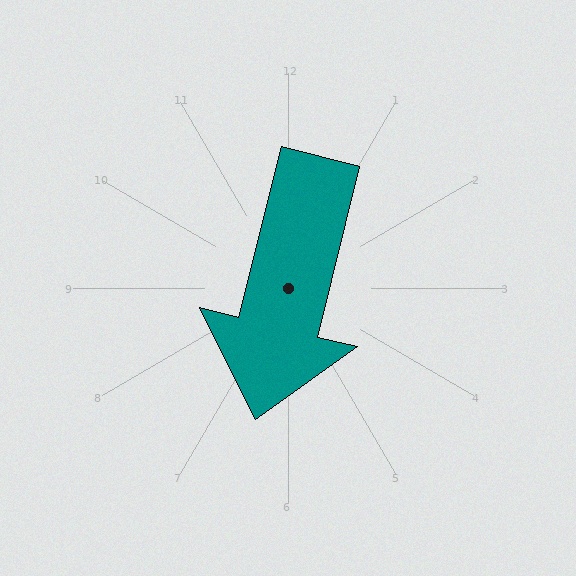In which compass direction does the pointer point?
South.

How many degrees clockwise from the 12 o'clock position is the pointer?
Approximately 194 degrees.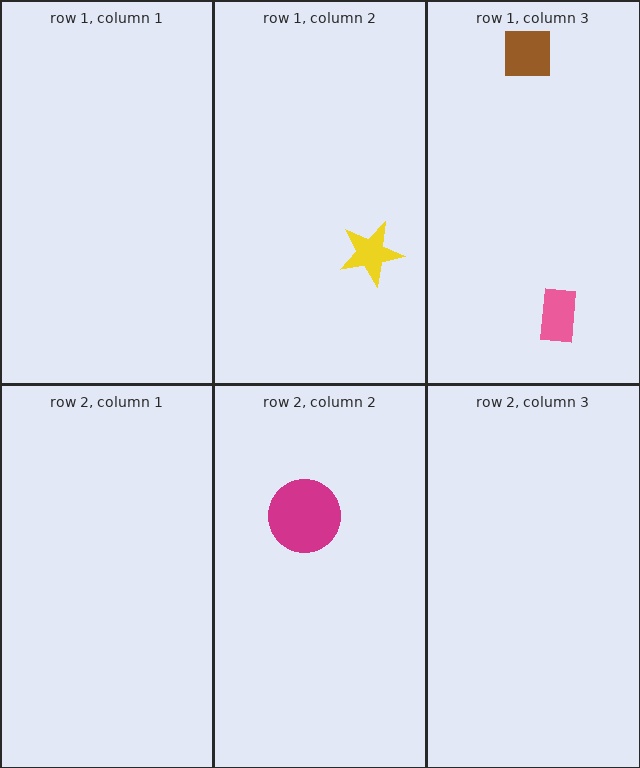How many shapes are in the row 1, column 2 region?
1.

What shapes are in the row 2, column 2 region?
The magenta circle.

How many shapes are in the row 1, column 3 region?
2.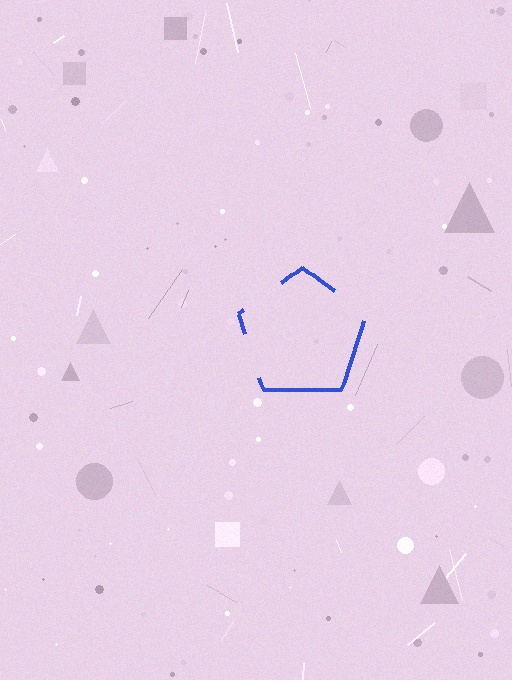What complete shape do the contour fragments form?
The contour fragments form a pentagon.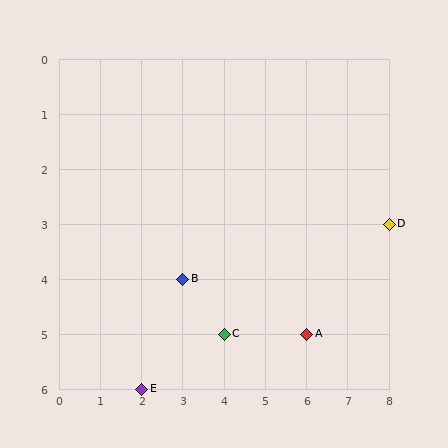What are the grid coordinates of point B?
Point B is at grid coordinates (3, 4).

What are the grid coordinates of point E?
Point E is at grid coordinates (2, 6).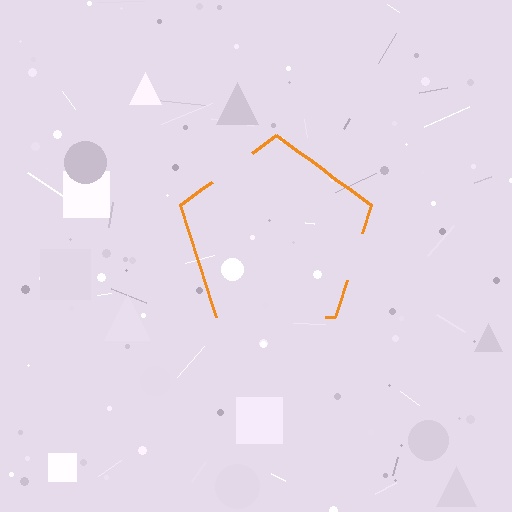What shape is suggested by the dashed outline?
The dashed outline suggests a pentagon.